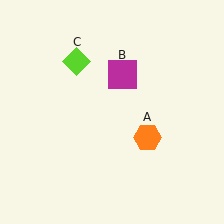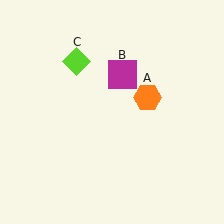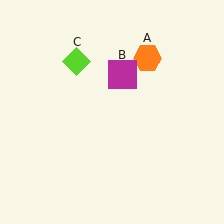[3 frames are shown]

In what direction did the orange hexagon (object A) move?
The orange hexagon (object A) moved up.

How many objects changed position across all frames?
1 object changed position: orange hexagon (object A).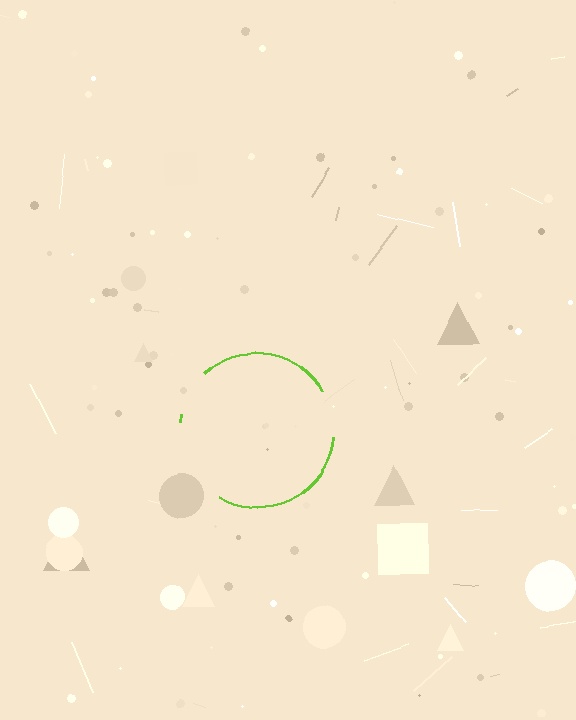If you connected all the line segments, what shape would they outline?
They would outline a circle.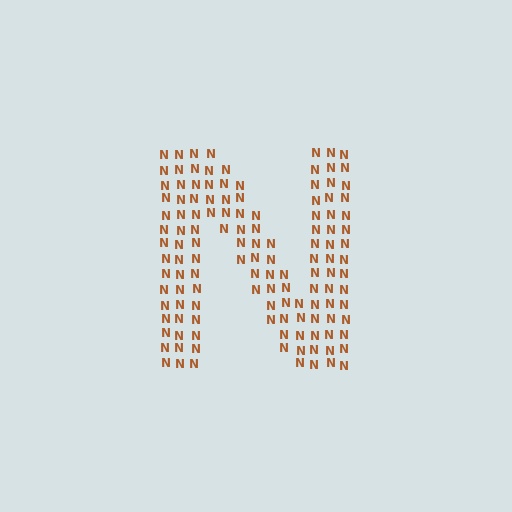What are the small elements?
The small elements are letter N's.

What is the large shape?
The large shape is the letter N.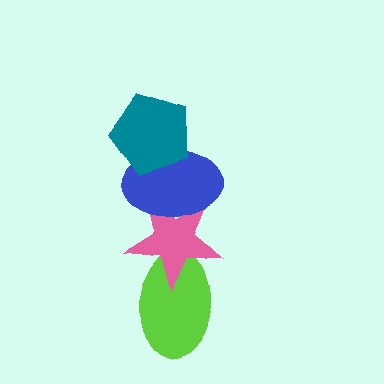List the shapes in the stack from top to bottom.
From top to bottom: the teal pentagon, the blue ellipse, the pink star, the lime ellipse.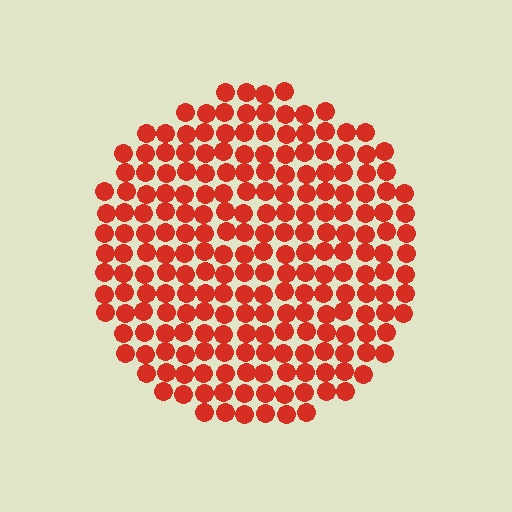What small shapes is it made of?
It is made of small circles.